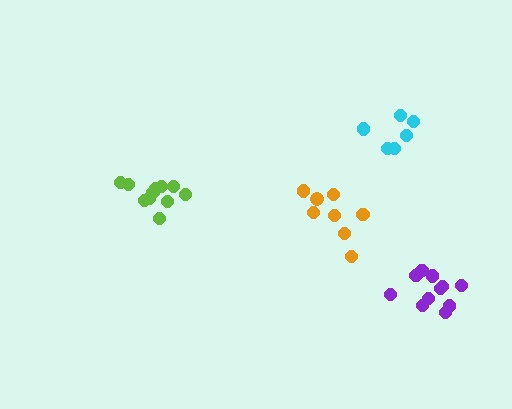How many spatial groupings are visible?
There are 4 spatial groupings.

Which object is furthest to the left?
The lime cluster is leftmost.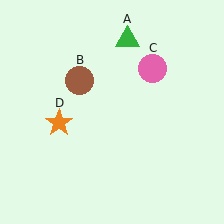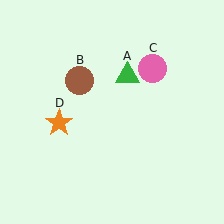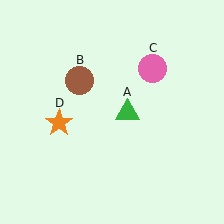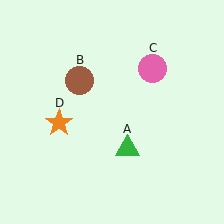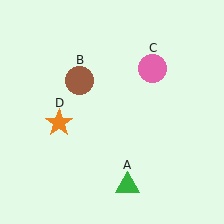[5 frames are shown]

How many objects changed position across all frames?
1 object changed position: green triangle (object A).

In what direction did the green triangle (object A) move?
The green triangle (object A) moved down.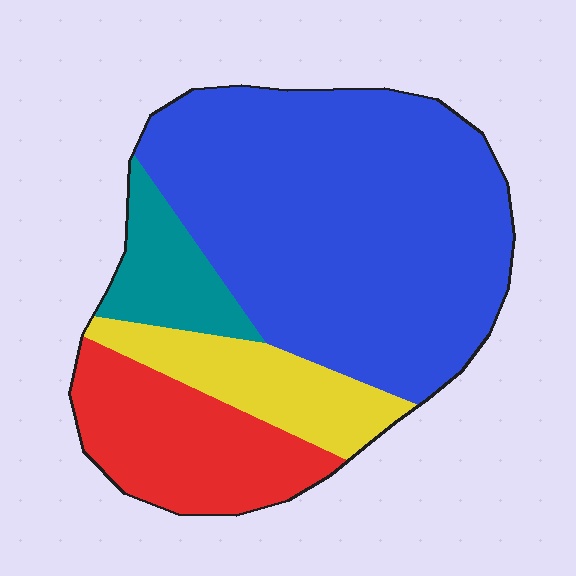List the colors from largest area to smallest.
From largest to smallest: blue, red, yellow, teal.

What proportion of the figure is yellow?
Yellow covers about 15% of the figure.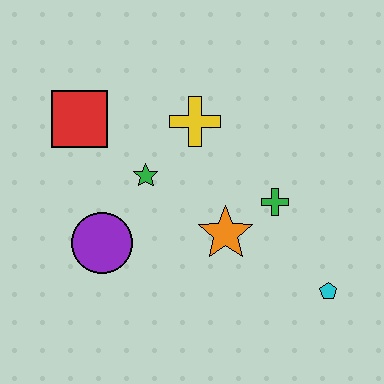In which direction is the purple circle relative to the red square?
The purple circle is below the red square.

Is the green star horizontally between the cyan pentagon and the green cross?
No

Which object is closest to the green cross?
The orange star is closest to the green cross.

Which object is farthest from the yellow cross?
The cyan pentagon is farthest from the yellow cross.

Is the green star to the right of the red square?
Yes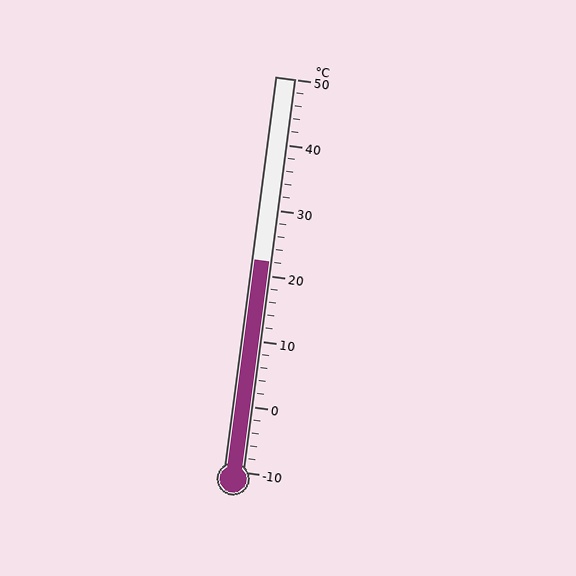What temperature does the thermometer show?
The thermometer shows approximately 22°C.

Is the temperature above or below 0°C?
The temperature is above 0°C.